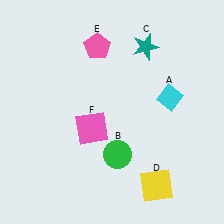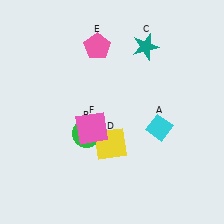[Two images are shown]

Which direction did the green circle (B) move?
The green circle (B) moved left.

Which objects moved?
The objects that moved are: the cyan diamond (A), the green circle (B), the yellow square (D).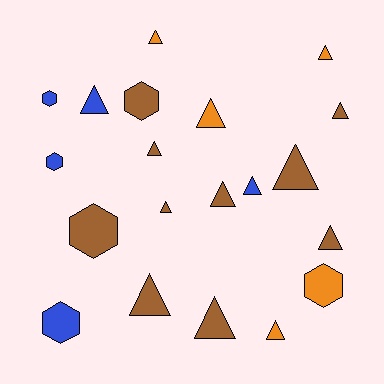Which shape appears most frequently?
Triangle, with 14 objects.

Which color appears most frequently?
Brown, with 10 objects.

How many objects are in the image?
There are 20 objects.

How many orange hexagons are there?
There is 1 orange hexagon.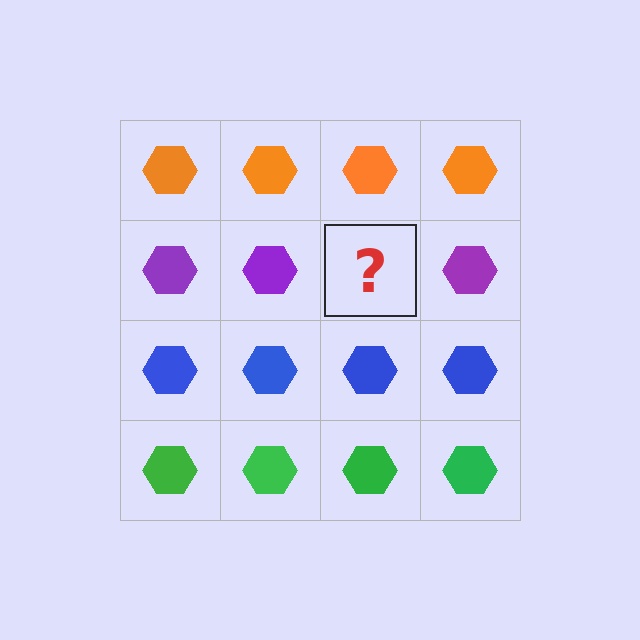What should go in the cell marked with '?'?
The missing cell should contain a purple hexagon.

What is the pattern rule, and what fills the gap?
The rule is that each row has a consistent color. The gap should be filled with a purple hexagon.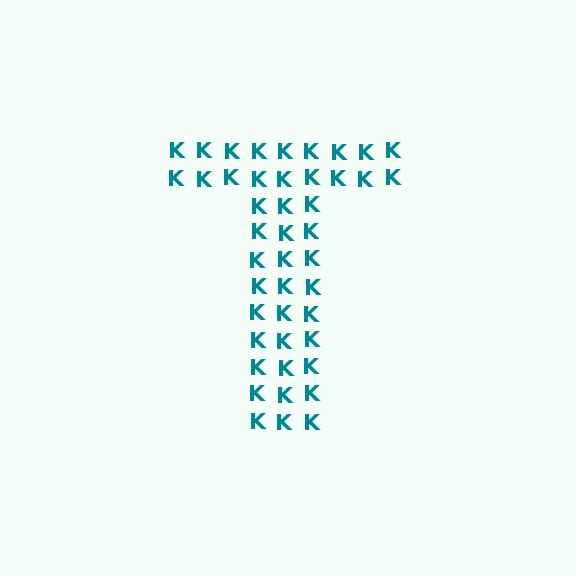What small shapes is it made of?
It is made of small letter K's.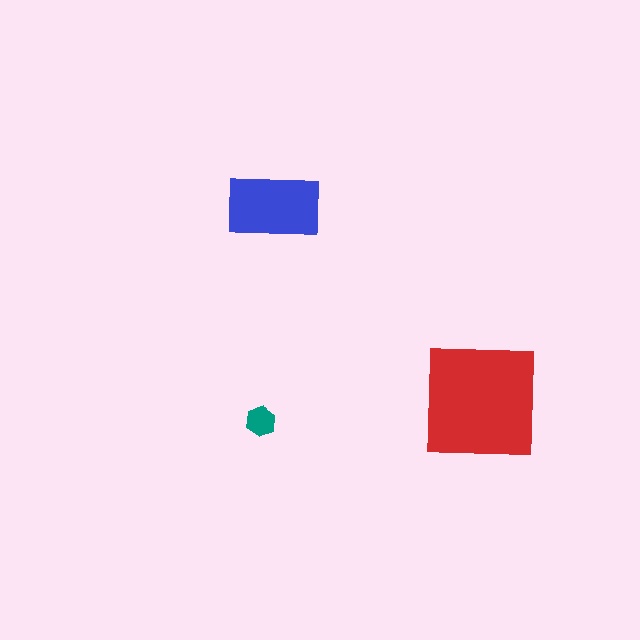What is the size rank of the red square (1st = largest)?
1st.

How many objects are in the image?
There are 3 objects in the image.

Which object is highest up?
The blue rectangle is topmost.